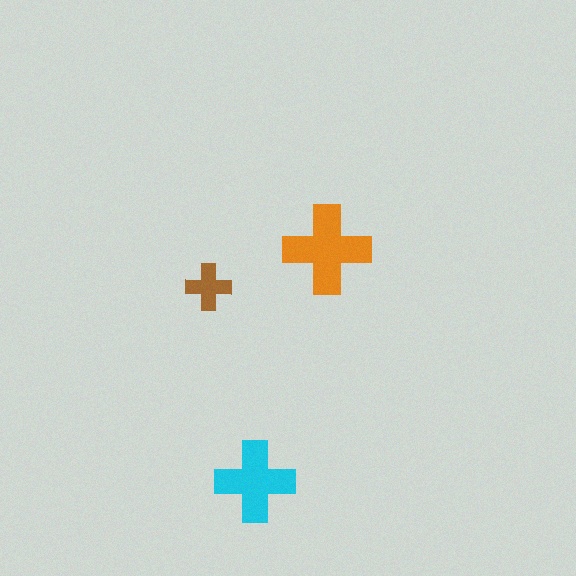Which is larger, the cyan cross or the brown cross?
The cyan one.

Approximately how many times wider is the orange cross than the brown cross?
About 2 times wider.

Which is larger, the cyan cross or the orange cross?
The orange one.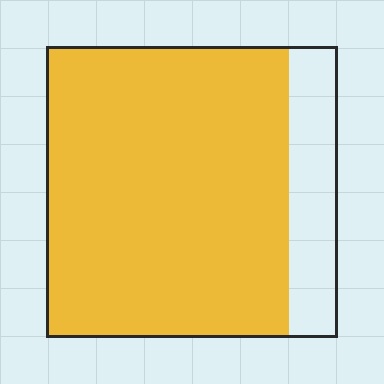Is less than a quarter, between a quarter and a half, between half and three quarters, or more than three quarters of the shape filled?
More than three quarters.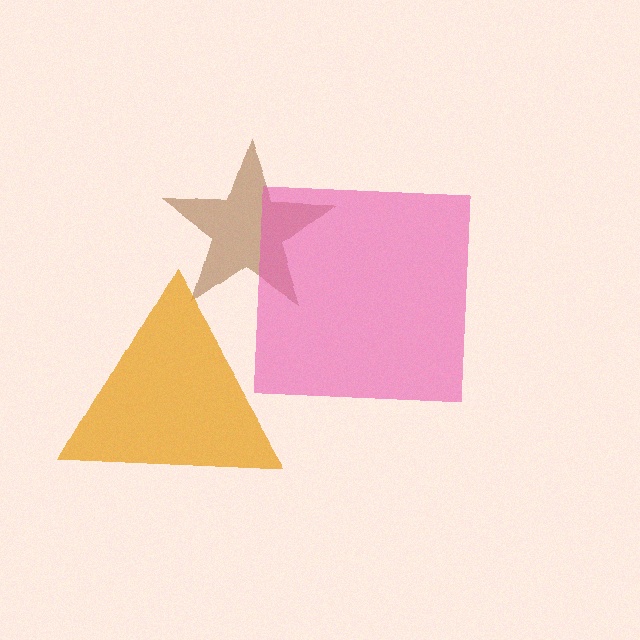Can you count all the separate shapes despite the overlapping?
Yes, there are 3 separate shapes.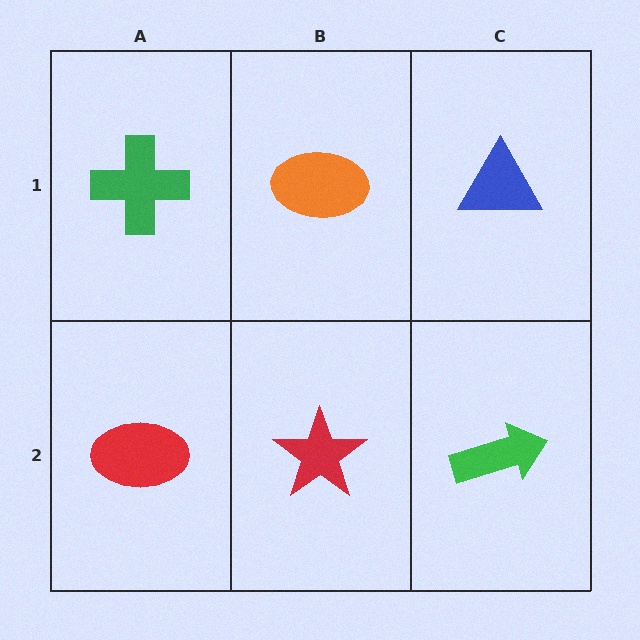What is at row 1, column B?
An orange ellipse.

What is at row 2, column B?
A red star.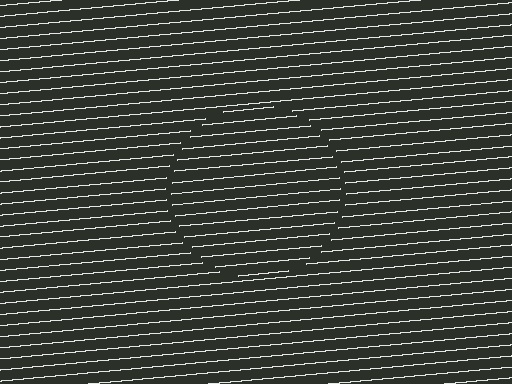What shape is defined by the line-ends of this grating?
An illusory circle. The interior of the shape contains the same grating, shifted by half a period — the contour is defined by the phase discontinuity where line-ends from the inner and outer gratings abut.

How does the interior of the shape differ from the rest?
The interior of the shape contains the same grating, shifted by half a period — the contour is defined by the phase discontinuity where line-ends from the inner and outer gratings abut.